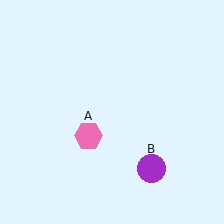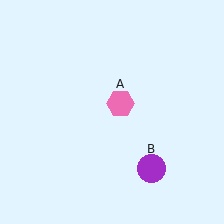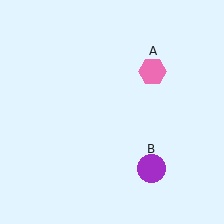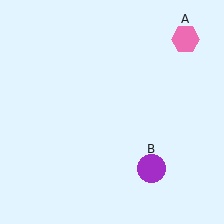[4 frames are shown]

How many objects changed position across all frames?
1 object changed position: pink hexagon (object A).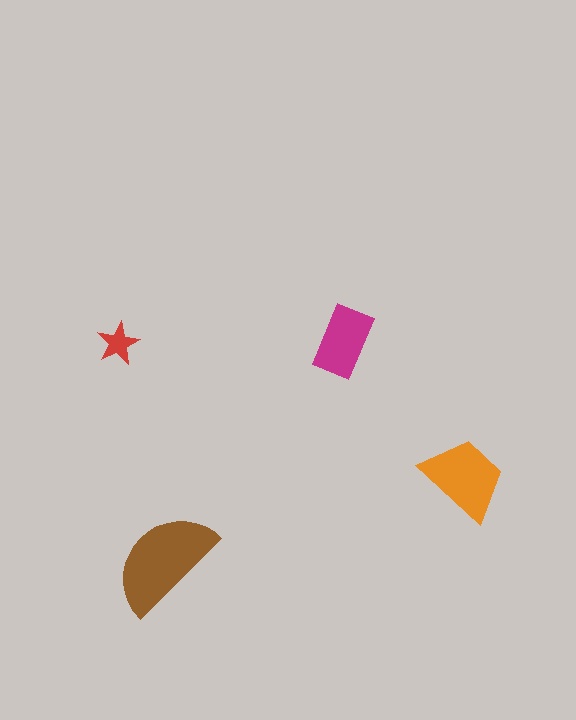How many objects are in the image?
There are 4 objects in the image.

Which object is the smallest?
The red star.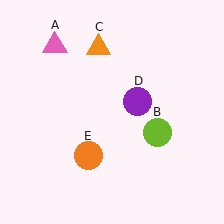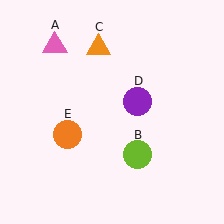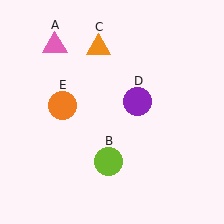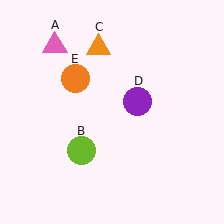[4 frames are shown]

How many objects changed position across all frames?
2 objects changed position: lime circle (object B), orange circle (object E).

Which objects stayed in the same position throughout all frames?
Pink triangle (object A) and orange triangle (object C) and purple circle (object D) remained stationary.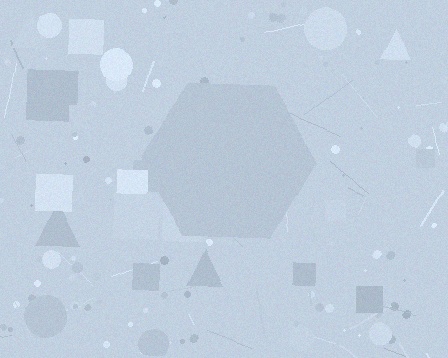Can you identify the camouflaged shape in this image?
The camouflaged shape is a hexagon.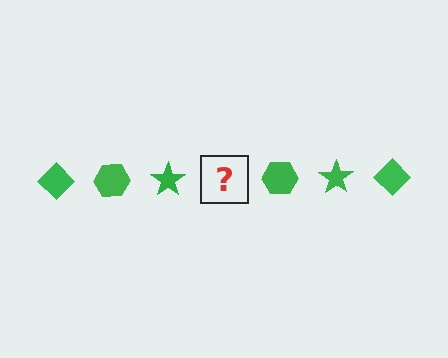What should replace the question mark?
The question mark should be replaced with a green diamond.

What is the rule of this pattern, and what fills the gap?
The rule is that the pattern cycles through diamond, hexagon, star shapes in green. The gap should be filled with a green diamond.